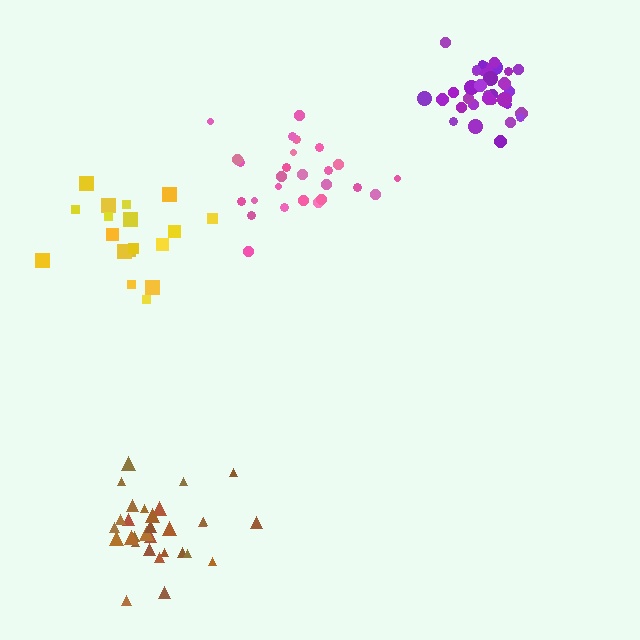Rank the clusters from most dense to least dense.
purple, brown, pink, yellow.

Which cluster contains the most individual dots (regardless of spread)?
Purple (32).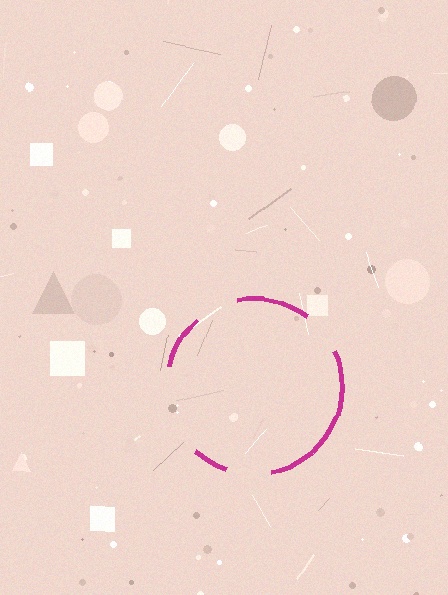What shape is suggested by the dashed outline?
The dashed outline suggests a circle.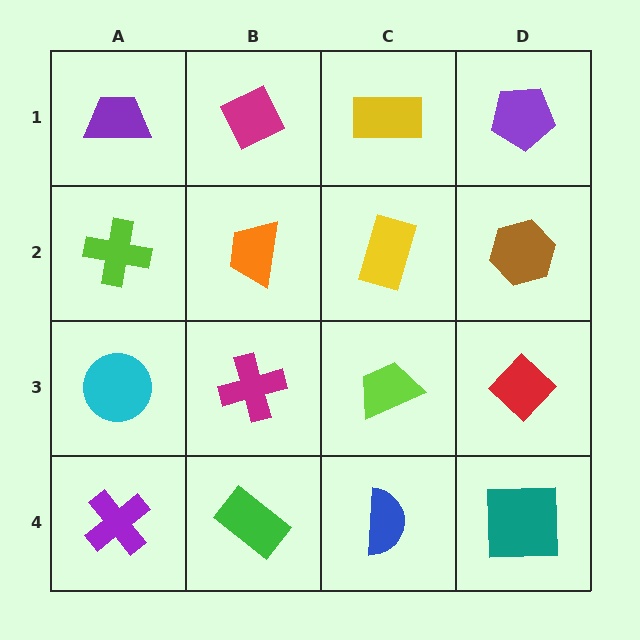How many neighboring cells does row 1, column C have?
3.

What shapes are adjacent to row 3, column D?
A brown hexagon (row 2, column D), a teal square (row 4, column D), a lime trapezoid (row 3, column C).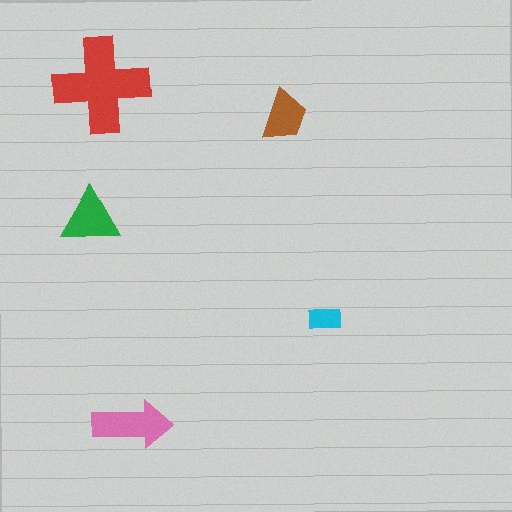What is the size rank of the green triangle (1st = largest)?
3rd.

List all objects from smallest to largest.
The cyan rectangle, the brown trapezoid, the green triangle, the pink arrow, the red cross.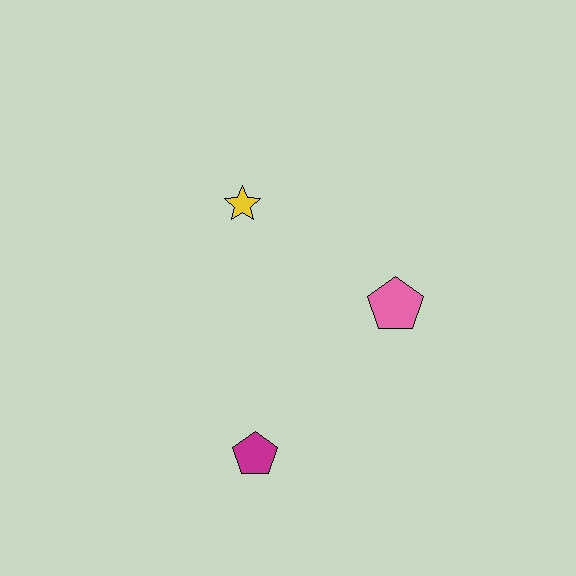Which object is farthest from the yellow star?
The magenta pentagon is farthest from the yellow star.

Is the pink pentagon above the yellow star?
No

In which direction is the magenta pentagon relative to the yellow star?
The magenta pentagon is below the yellow star.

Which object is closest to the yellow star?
The pink pentagon is closest to the yellow star.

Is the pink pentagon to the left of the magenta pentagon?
No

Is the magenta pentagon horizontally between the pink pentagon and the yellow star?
Yes